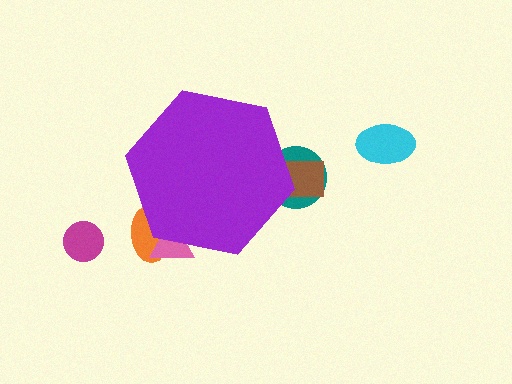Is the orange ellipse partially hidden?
Yes, the orange ellipse is partially hidden behind the purple hexagon.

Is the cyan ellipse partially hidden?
No, the cyan ellipse is fully visible.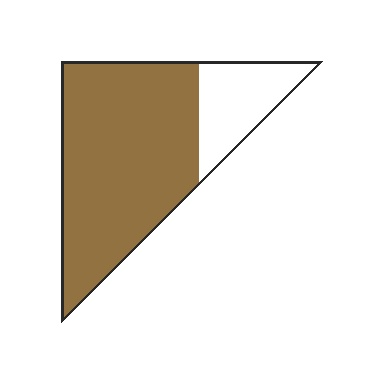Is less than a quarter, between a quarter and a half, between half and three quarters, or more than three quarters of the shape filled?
More than three quarters.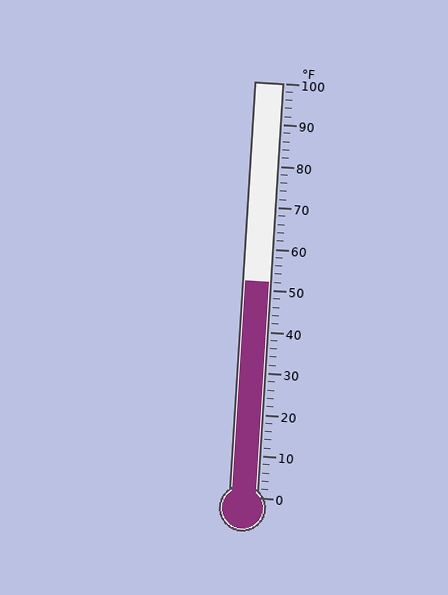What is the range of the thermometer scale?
The thermometer scale ranges from 0°F to 100°F.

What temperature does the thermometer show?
The thermometer shows approximately 52°F.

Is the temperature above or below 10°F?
The temperature is above 10°F.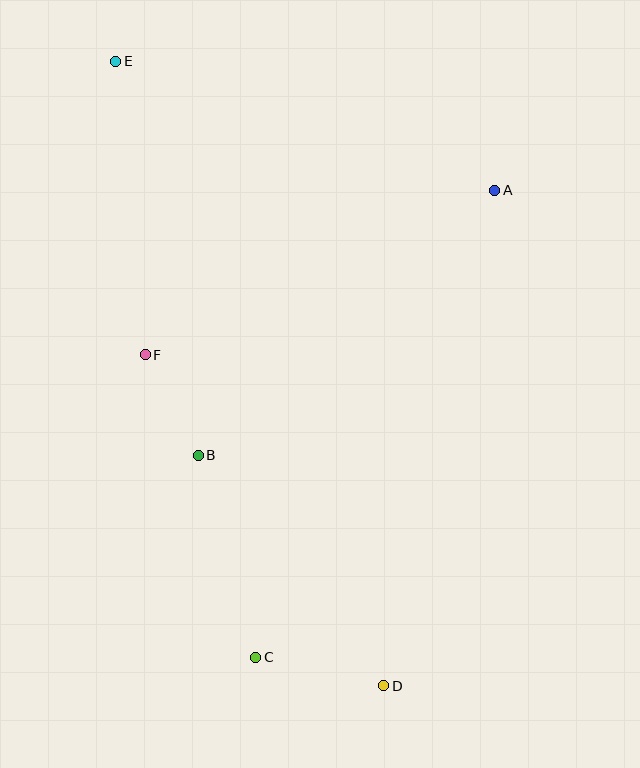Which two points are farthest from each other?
Points D and E are farthest from each other.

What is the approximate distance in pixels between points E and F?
The distance between E and F is approximately 295 pixels.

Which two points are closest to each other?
Points B and F are closest to each other.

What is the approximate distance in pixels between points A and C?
The distance between A and C is approximately 525 pixels.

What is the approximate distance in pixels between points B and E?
The distance between B and E is approximately 403 pixels.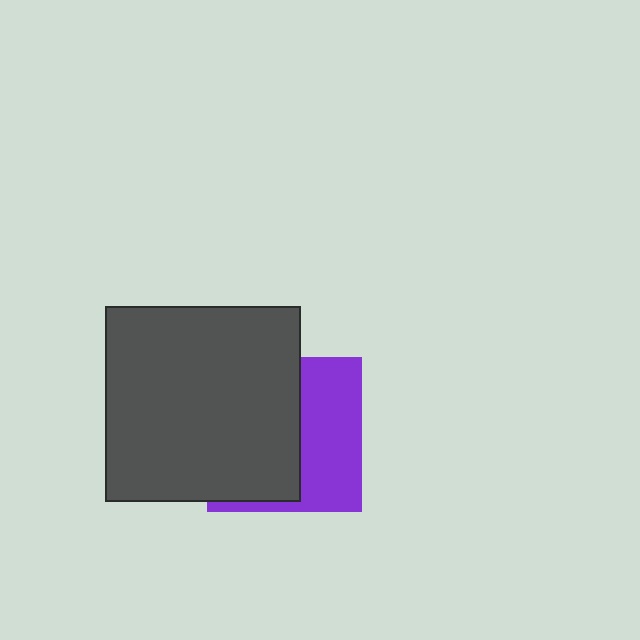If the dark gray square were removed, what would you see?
You would see the complete purple square.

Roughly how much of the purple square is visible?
A small part of it is visible (roughly 43%).